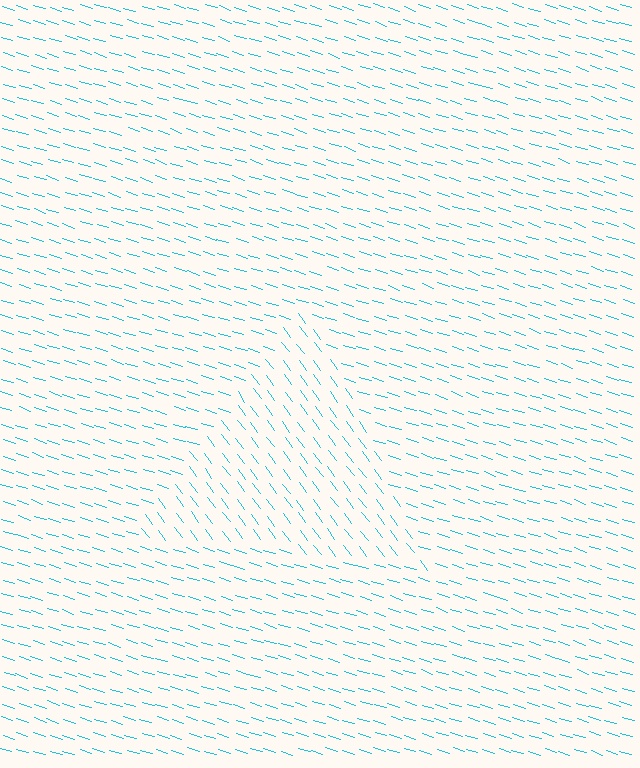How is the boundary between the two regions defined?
The boundary is defined purely by a change in line orientation (approximately 36 degrees difference). All lines are the same color and thickness.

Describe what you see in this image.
The image is filled with small cyan line segments. A triangle region in the image has lines oriented differently from the surrounding lines, creating a visible texture boundary.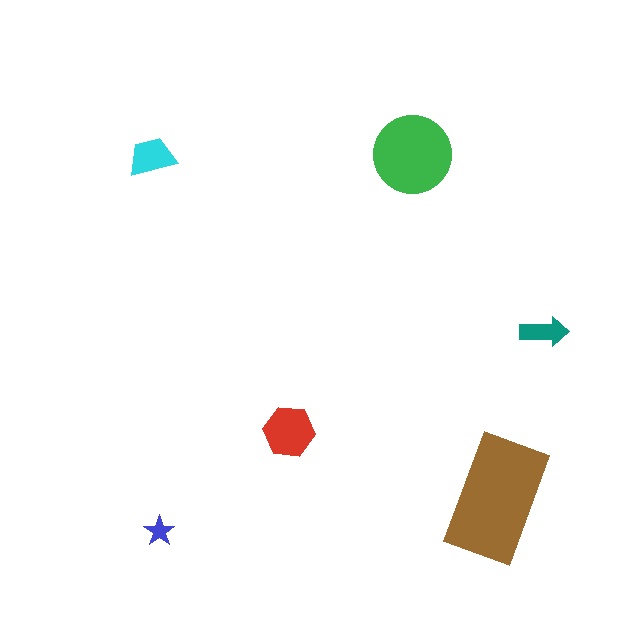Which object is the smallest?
The blue star.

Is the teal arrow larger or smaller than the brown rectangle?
Smaller.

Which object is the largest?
The brown rectangle.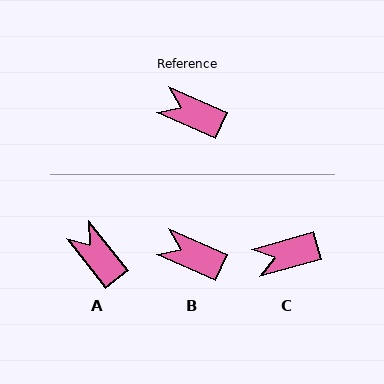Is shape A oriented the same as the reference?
No, it is off by about 27 degrees.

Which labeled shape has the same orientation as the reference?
B.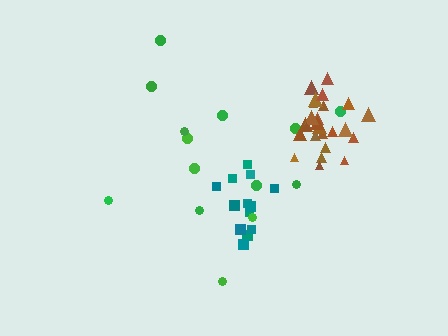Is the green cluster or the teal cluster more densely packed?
Teal.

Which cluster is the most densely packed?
Brown.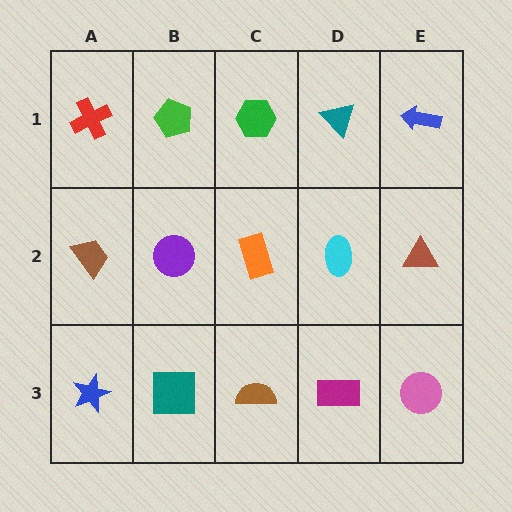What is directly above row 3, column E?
A brown triangle.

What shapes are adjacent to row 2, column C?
A green hexagon (row 1, column C), a brown semicircle (row 3, column C), a purple circle (row 2, column B), a cyan ellipse (row 2, column D).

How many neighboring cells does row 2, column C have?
4.